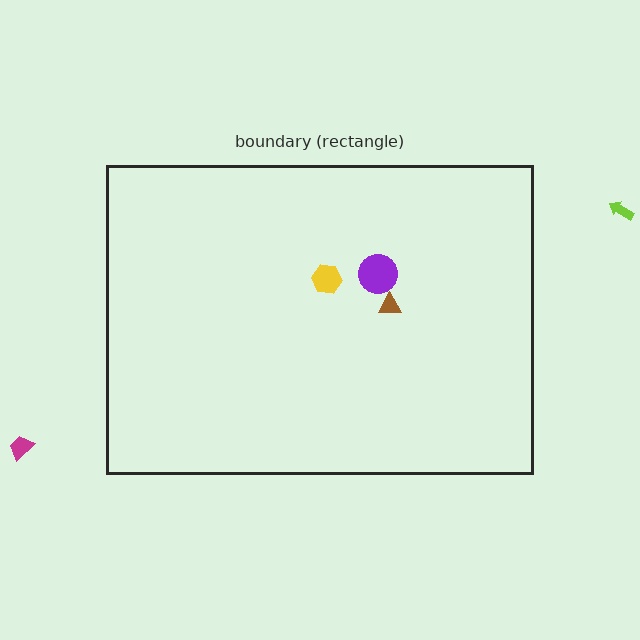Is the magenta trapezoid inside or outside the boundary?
Outside.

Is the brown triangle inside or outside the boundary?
Inside.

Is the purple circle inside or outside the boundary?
Inside.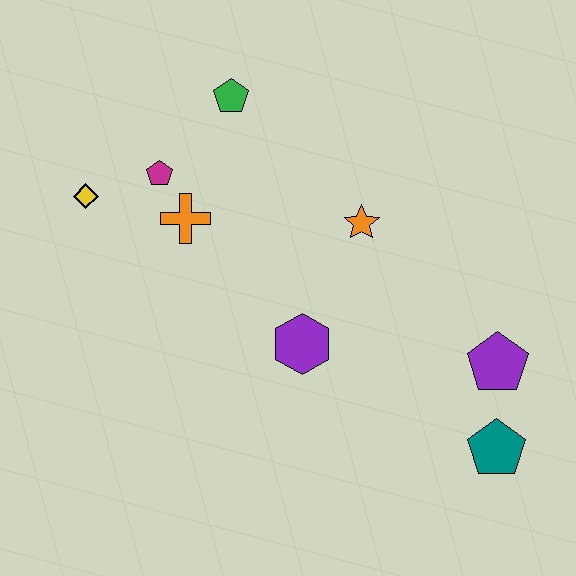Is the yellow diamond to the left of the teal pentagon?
Yes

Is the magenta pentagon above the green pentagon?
No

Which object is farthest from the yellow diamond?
The teal pentagon is farthest from the yellow diamond.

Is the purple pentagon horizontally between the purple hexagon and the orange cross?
No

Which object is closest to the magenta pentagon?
The orange cross is closest to the magenta pentagon.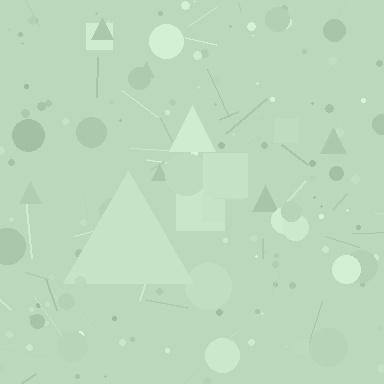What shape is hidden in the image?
A triangle is hidden in the image.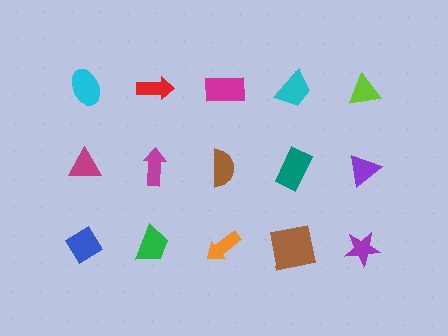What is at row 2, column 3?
A brown semicircle.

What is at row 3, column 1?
A blue diamond.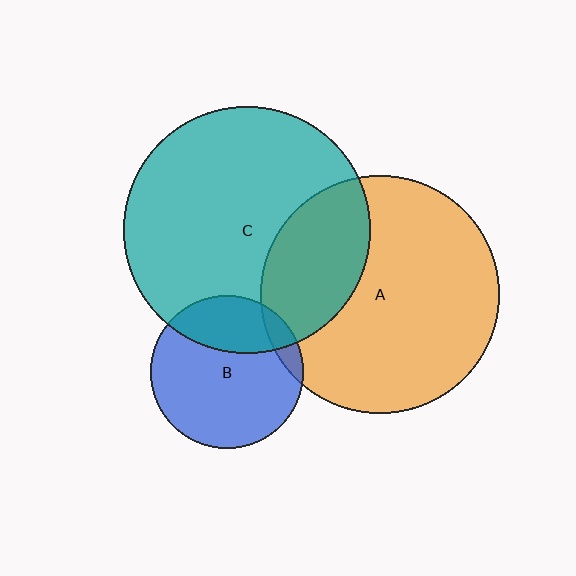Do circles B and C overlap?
Yes.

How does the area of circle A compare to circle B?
Approximately 2.4 times.